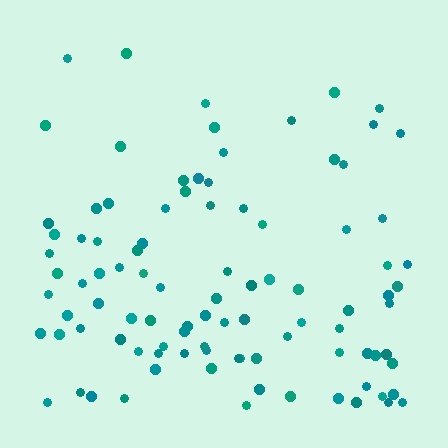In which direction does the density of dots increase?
From top to bottom, with the bottom side densest.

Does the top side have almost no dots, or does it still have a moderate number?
Still a moderate number, just noticeably fewer than the bottom.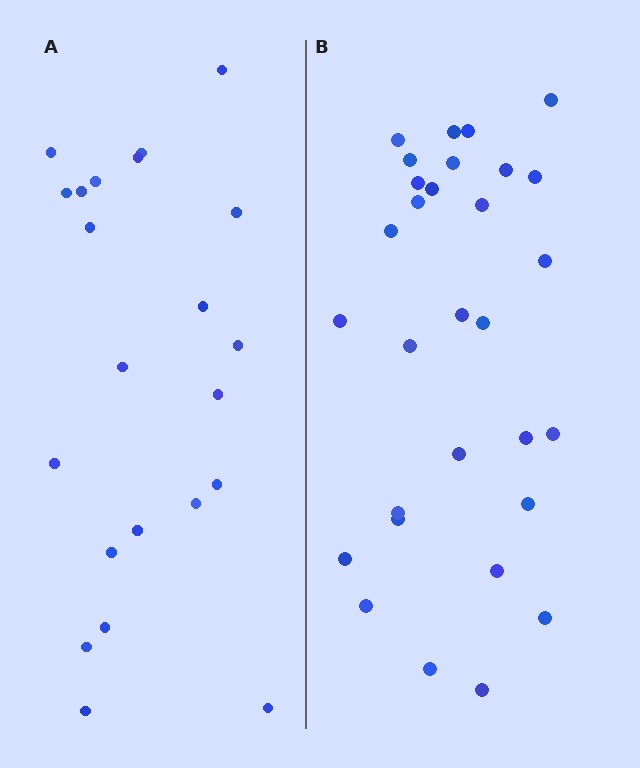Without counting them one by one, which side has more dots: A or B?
Region B (the right region) has more dots.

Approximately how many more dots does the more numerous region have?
Region B has roughly 8 or so more dots than region A.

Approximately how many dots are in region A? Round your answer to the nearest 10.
About 20 dots. (The exact count is 22, which rounds to 20.)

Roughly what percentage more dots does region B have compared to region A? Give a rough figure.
About 35% more.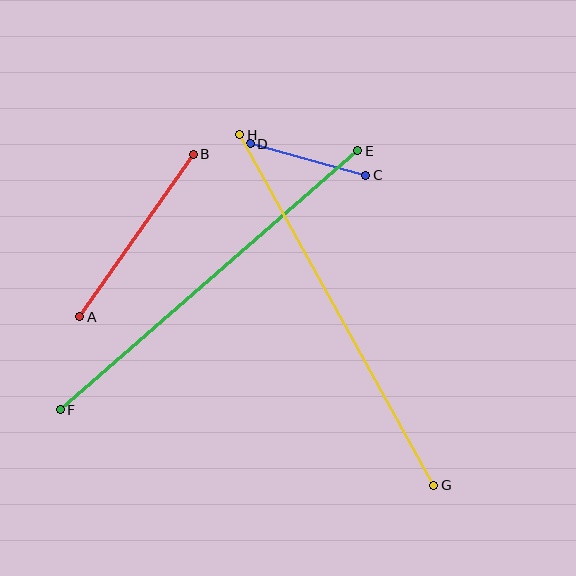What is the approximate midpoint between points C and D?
The midpoint is at approximately (308, 159) pixels.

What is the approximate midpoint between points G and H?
The midpoint is at approximately (337, 310) pixels.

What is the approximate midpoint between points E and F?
The midpoint is at approximately (209, 280) pixels.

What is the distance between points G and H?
The distance is approximately 401 pixels.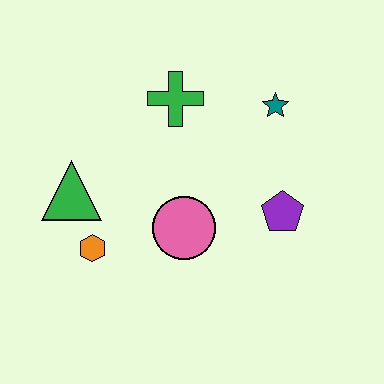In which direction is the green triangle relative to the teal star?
The green triangle is to the left of the teal star.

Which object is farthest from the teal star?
The orange hexagon is farthest from the teal star.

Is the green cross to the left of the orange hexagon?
No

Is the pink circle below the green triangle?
Yes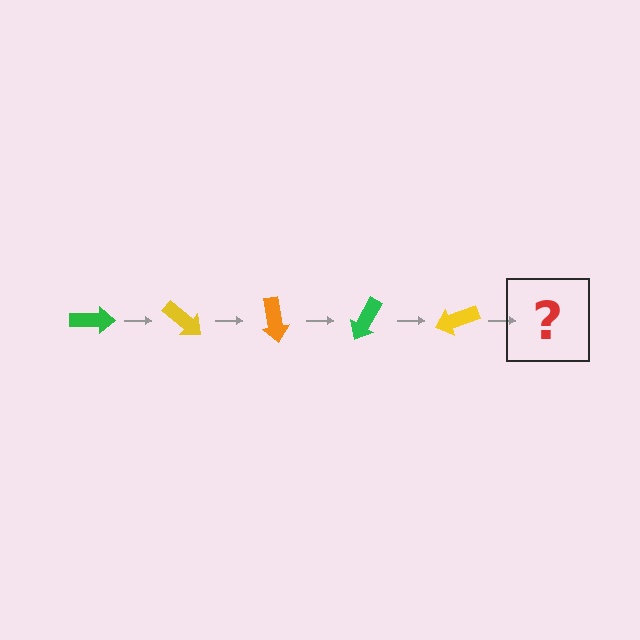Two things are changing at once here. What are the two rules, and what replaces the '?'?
The two rules are that it rotates 40 degrees each step and the color cycles through green, yellow, and orange. The '?' should be an orange arrow, rotated 200 degrees from the start.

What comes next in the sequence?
The next element should be an orange arrow, rotated 200 degrees from the start.